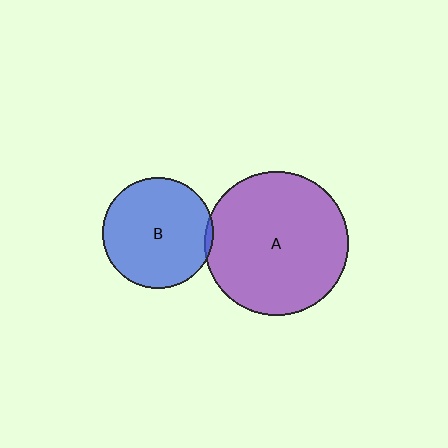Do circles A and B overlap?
Yes.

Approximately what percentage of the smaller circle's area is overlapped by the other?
Approximately 5%.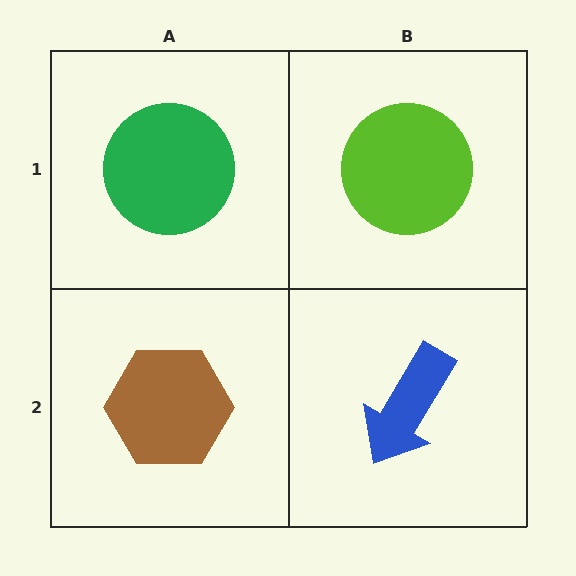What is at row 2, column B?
A blue arrow.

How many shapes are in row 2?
2 shapes.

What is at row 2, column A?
A brown hexagon.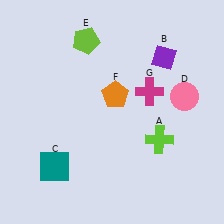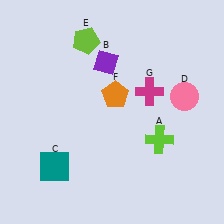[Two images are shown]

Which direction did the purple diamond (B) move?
The purple diamond (B) moved left.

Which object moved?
The purple diamond (B) moved left.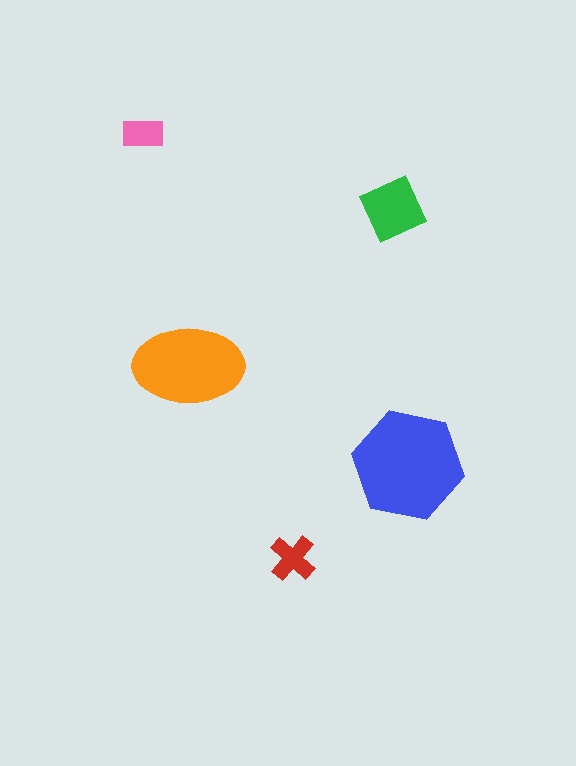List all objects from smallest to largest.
The pink rectangle, the red cross, the green square, the orange ellipse, the blue hexagon.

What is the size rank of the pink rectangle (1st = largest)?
5th.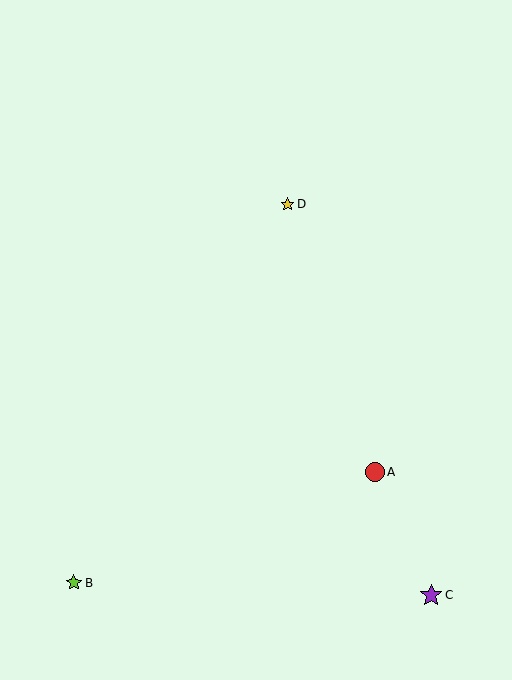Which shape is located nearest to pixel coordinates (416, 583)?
The purple star (labeled C) at (431, 595) is nearest to that location.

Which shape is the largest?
The purple star (labeled C) is the largest.